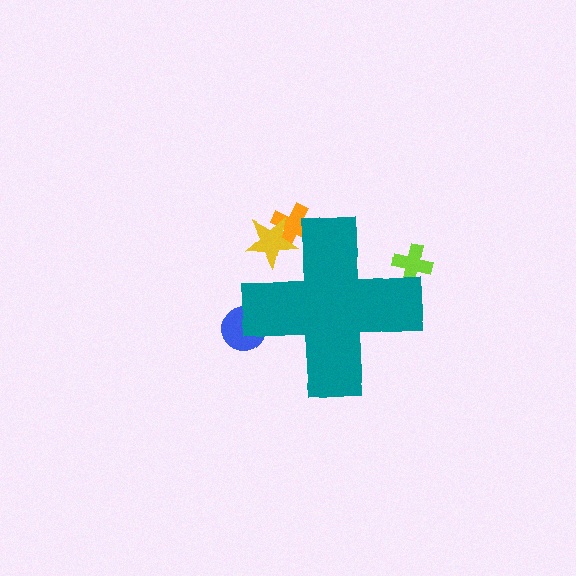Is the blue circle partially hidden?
Yes, the blue circle is partially hidden behind the teal cross.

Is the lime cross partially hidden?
Yes, the lime cross is partially hidden behind the teal cross.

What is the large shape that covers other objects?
A teal cross.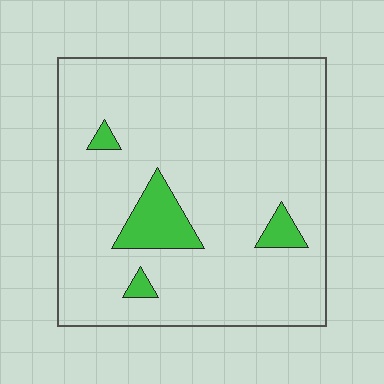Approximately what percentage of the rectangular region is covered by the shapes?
Approximately 10%.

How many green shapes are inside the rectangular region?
4.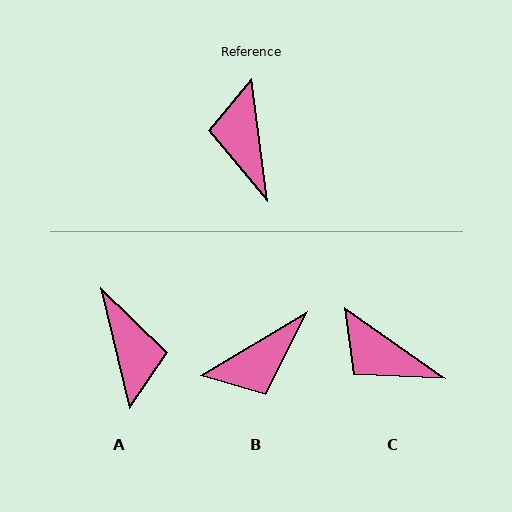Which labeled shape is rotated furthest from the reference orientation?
A, about 174 degrees away.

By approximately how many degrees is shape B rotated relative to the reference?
Approximately 114 degrees counter-clockwise.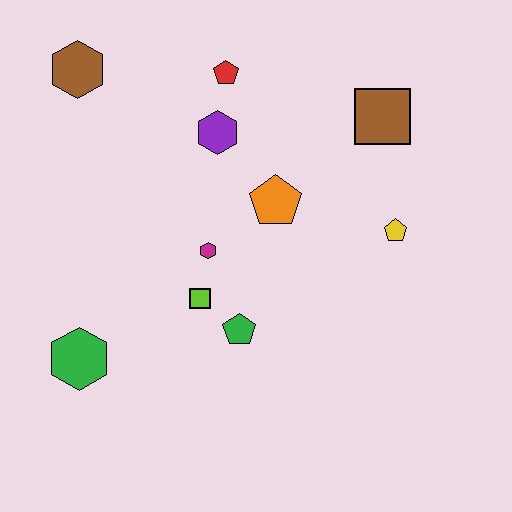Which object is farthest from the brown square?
The green hexagon is farthest from the brown square.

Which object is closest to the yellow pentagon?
The brown square is closest to the yellow pentagon.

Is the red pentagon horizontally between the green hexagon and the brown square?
Yes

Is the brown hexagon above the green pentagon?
Yes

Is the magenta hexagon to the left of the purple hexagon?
Yes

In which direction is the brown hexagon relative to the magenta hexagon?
The brown hexagon is above the magenta hexagon.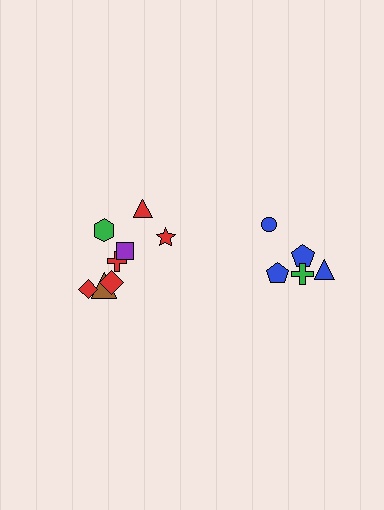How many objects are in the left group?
There are 8 objects.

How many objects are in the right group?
There are 5 objects.